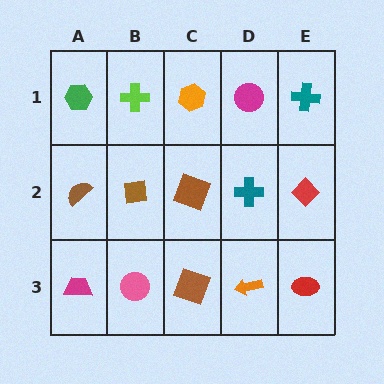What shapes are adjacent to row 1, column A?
A brown semicircle (row 2, column A), a lime cross (row 1, column B).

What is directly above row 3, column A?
A brown semicircle.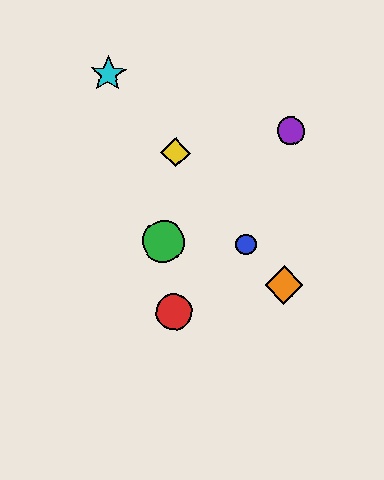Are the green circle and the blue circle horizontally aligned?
Yes, both are at y≈241.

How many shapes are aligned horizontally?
2 shapes (the blue circle, the green circle) are aligned horizontally.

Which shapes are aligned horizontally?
The blue circle, the green circle are aligned horizontally.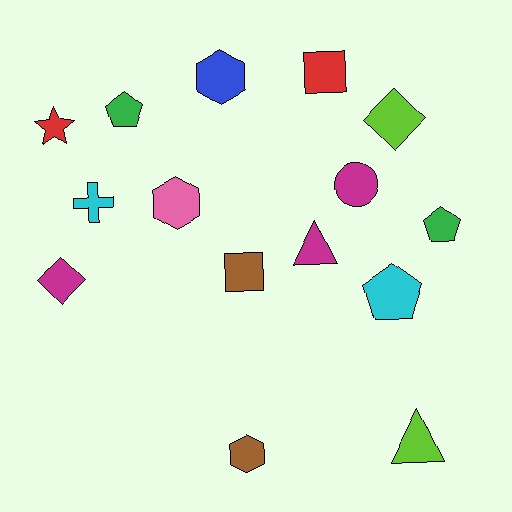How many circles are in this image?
There is 1 circle.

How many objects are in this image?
There are 15 objects.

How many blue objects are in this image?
There is 1 blue object.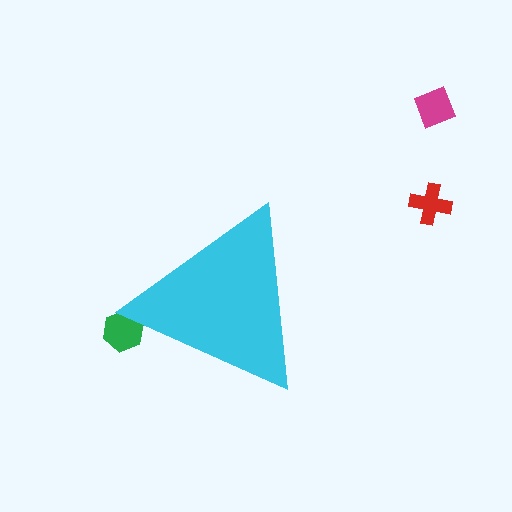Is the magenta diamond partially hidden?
No, the magenta diamond is fully visible.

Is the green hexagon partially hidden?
Yes, the green hexagon is partially hidden behind the cyan triangle.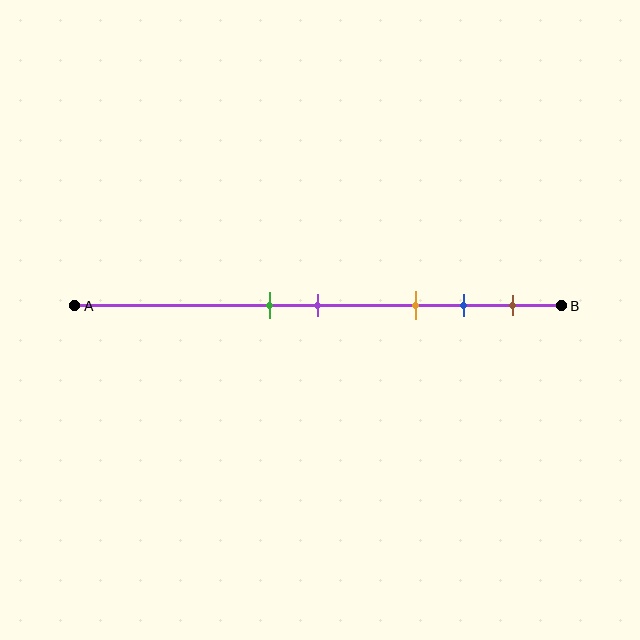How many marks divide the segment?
There are 5 marks dividing the segment.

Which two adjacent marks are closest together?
The green and purple marks are the closest adjacent pair.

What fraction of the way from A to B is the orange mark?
The orange mark is approximately 70% (0.7) of the way from A to B.